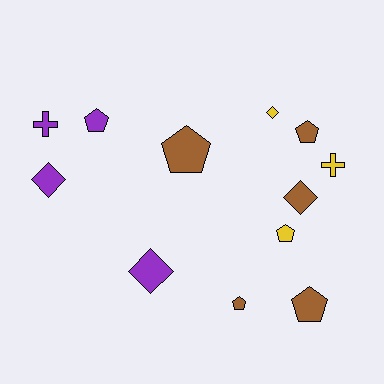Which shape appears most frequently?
Pentagon, with 6 objects.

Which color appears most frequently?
Brown, with 5 objects.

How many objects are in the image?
There are 12 objects.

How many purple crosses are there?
There is 1 purple cross.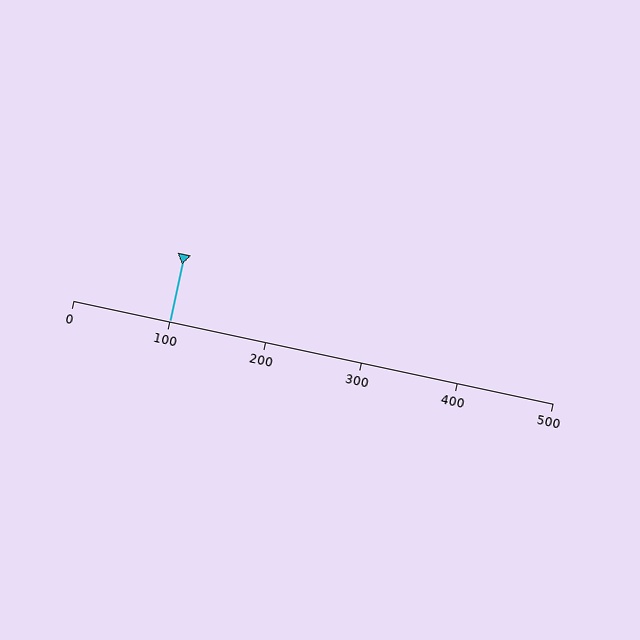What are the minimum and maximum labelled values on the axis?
The axis runs from 0 to 500.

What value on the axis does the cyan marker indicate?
The marker indicates approximately 100.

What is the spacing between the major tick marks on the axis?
The major ticks are spaced 100 apart.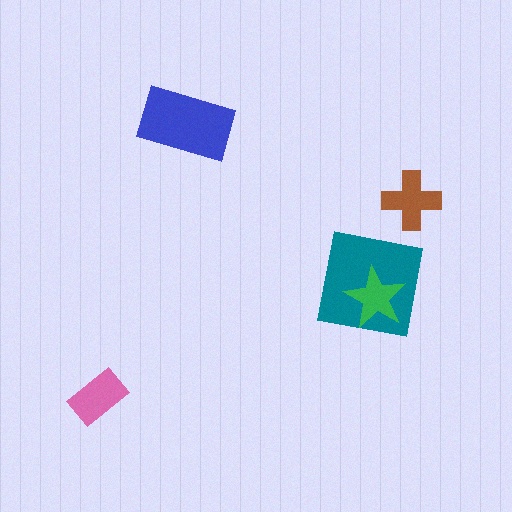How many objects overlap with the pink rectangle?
0 objects overlap with the pink rectangle.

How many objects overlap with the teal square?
1 object overlaps with the teal square.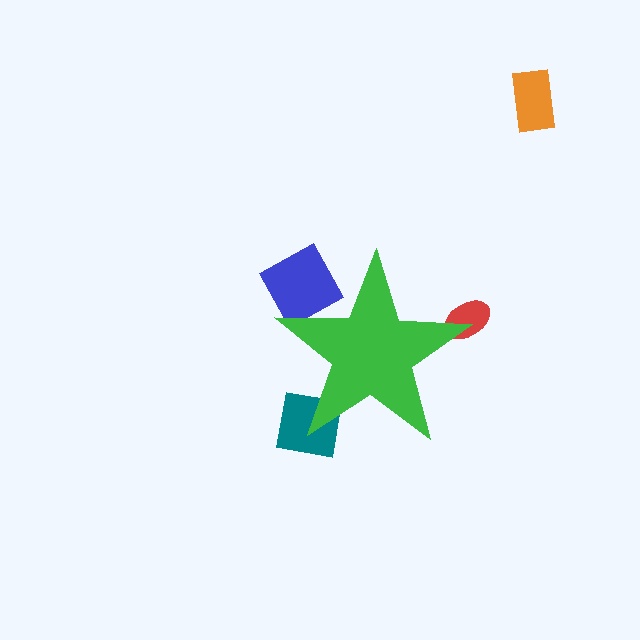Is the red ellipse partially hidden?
Yes, the red ellipse is partially hidden behind the green star.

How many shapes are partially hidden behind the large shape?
3 shapes are partially hidden.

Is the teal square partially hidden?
Yes, the teal square is partially hidden behind the green star.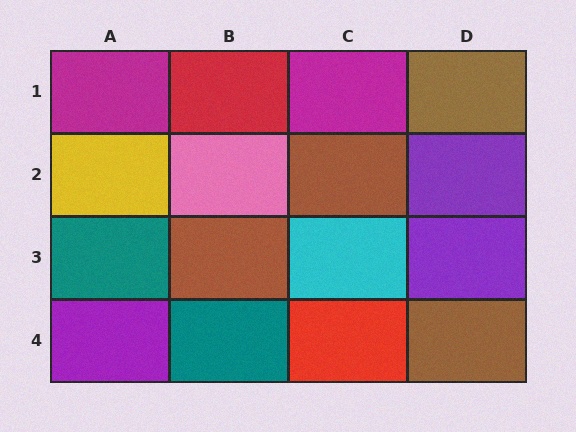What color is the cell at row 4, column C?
Red.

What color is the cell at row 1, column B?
Red.